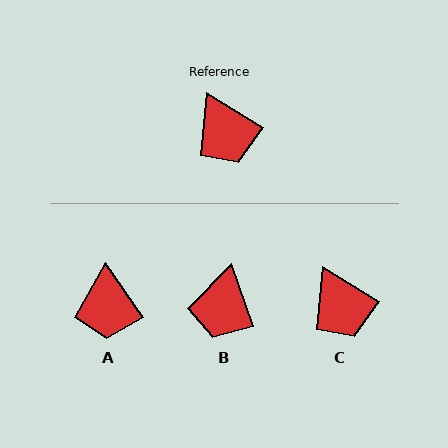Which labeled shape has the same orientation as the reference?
C.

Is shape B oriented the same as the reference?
No, it is off by about 39 degrees.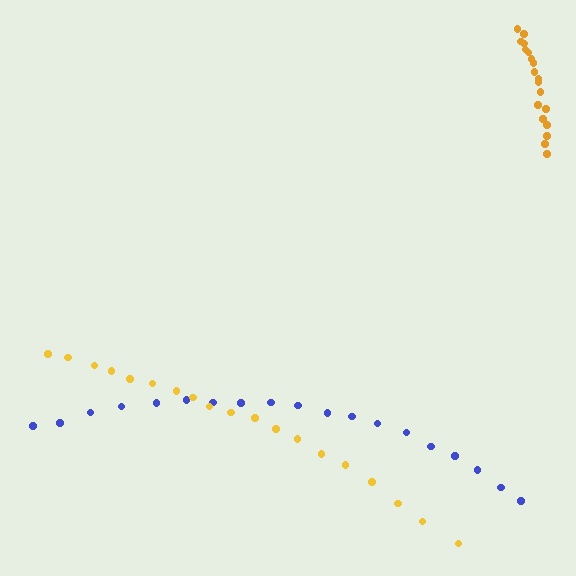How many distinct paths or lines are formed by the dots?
There are 3 distinct paths.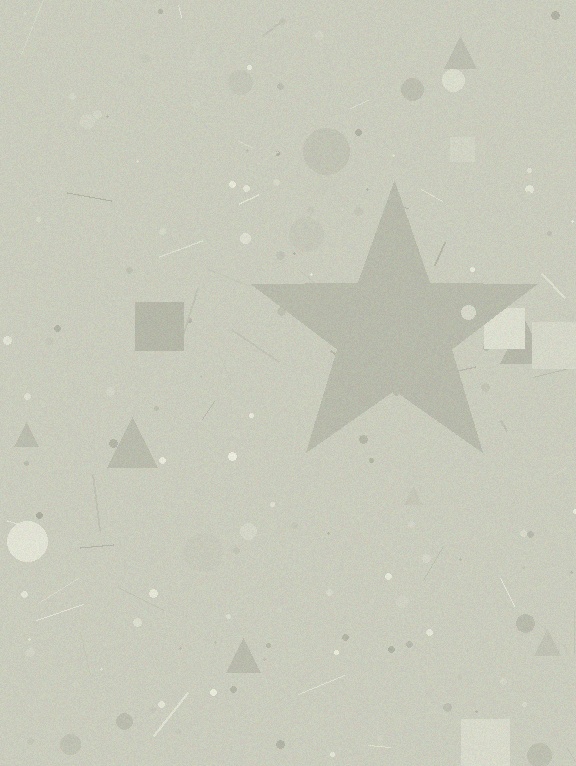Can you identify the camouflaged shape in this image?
The camouflaged shape is a star.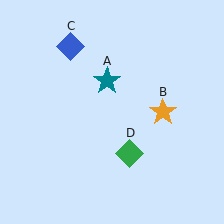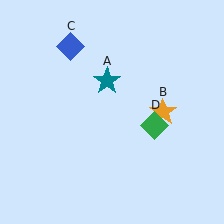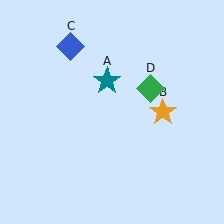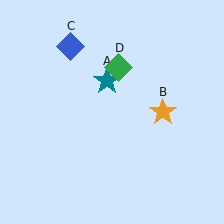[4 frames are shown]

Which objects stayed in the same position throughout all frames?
Teal star (object A) and orange star (object B) and blue diamond (object C) remained stationary.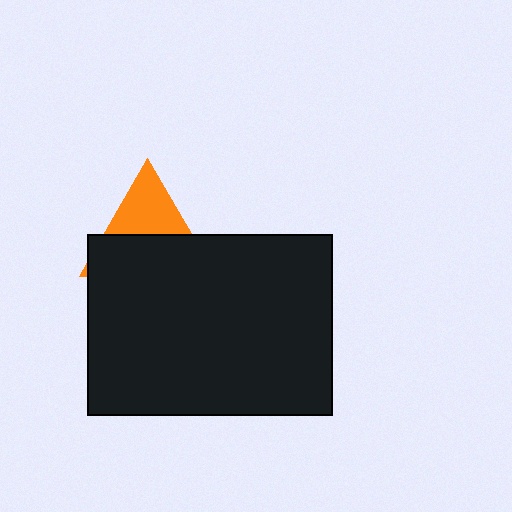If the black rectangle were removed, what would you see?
You would see the complete orange triangle.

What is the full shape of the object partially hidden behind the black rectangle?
The partially hidden object is an orange triangle.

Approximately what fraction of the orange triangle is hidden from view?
Roughly 59% of the orange triangle is hidden behind the black rectangle.